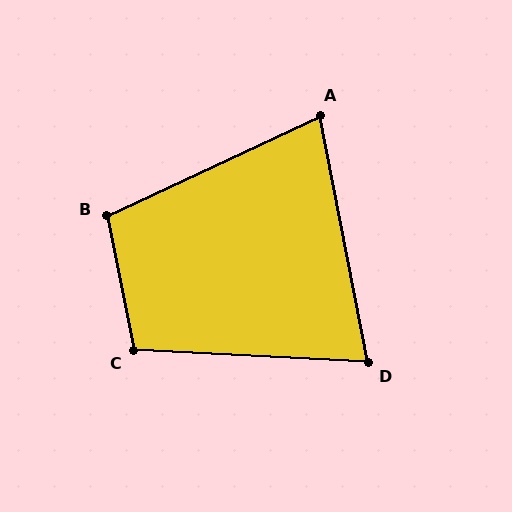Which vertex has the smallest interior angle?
A, at approximately 76 degrees.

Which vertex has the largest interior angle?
C, at approximately 104 degrees.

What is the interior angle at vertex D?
Approximately 76 degrees (acute).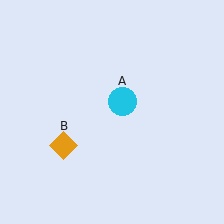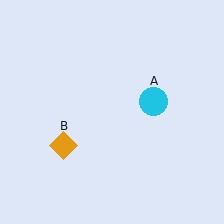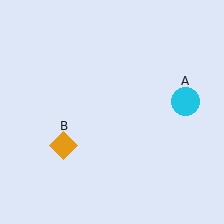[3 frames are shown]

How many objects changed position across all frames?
1 object changed position: cyan circle (object A).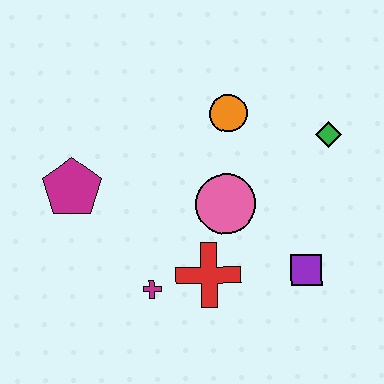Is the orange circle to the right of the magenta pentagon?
Yes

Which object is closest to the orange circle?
The pink circle is closest to the orange circle.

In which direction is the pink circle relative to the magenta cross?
The pink circle is above the magenta cross.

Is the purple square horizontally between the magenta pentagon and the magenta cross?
No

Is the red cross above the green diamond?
No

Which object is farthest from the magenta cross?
The green diamond is farthest from the magenta cross.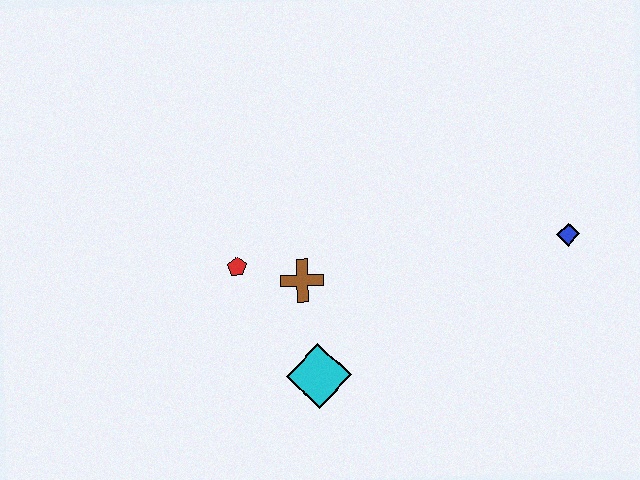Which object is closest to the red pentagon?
The brown cross is closest to the red pentagon.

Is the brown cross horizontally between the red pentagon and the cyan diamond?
Yes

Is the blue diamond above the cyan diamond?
Yes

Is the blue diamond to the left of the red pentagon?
No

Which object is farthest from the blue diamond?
The red pentagon is farthest from the blue diamond.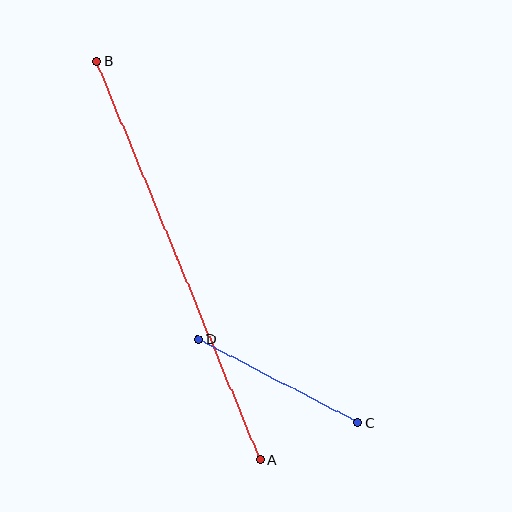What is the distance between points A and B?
The distance is approximately 431 pixels.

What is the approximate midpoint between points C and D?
The midpoint is at approximately (278, 381) pixels.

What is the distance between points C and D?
The distance is approximately 180 pixels.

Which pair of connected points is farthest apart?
Points A and B are farthest apart.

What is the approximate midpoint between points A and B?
The midpoint is at approximately (178, 260) pixels.